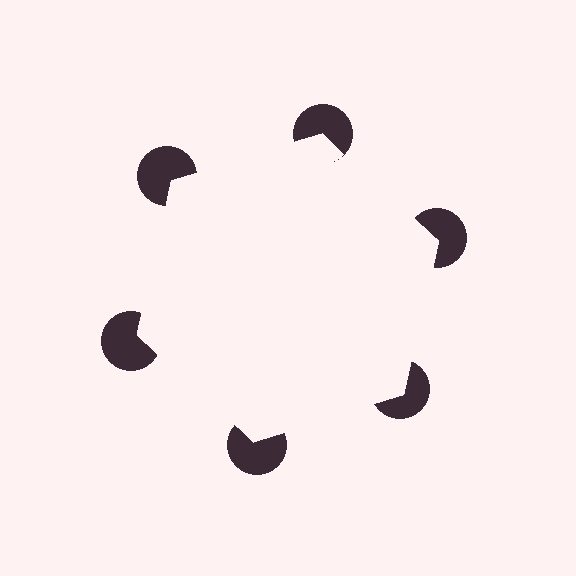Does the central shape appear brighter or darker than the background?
It typically appears slightly brighter than the background, even though no actual brightness change is drawn.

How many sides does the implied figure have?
6 sides.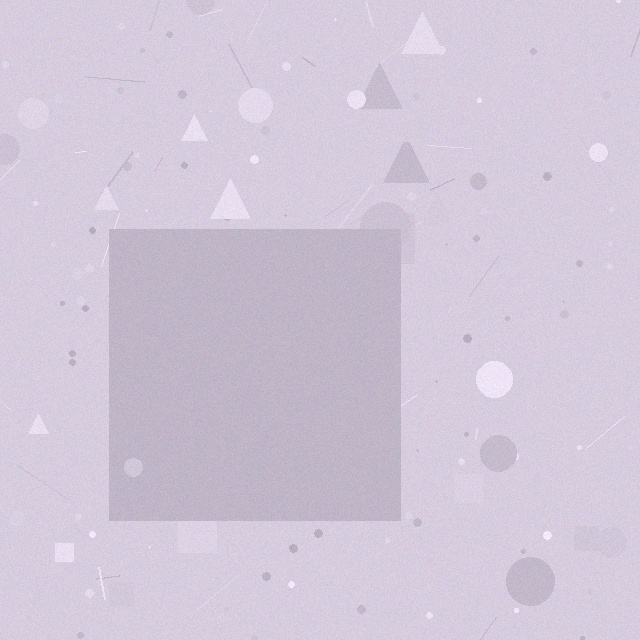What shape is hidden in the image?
A square is hidden in the image.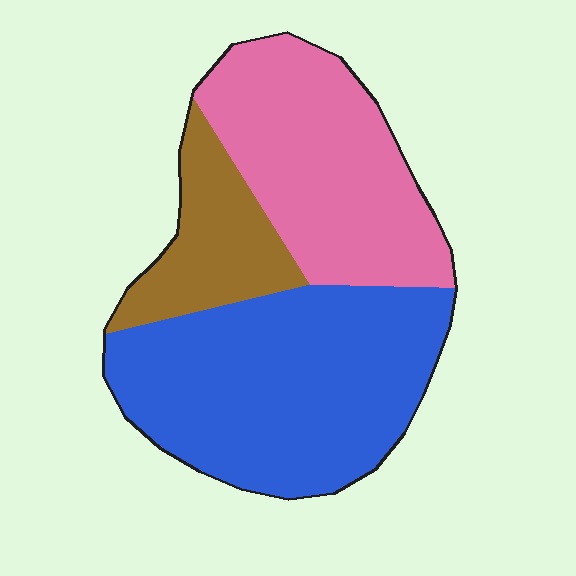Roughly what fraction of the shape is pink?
Pink covers around 35% of the shape.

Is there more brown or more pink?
Pink.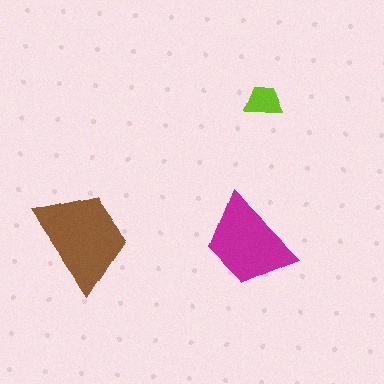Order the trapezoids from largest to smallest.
the brown one, the magenta one, the lime one.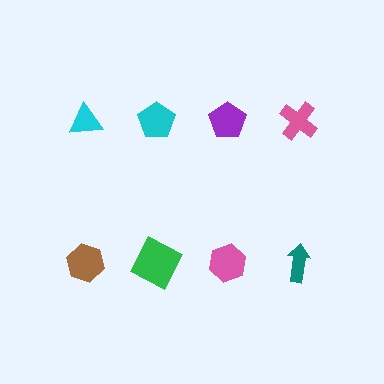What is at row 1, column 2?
A cyan pentagon.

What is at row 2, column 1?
A brown hexagon.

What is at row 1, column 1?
A cyan triangle.